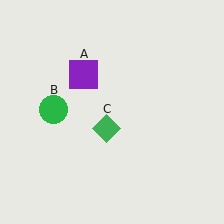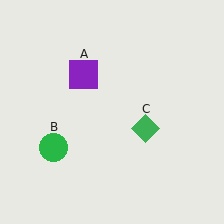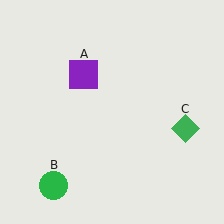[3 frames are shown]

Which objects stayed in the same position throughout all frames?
Purple square (object A) remained stationary.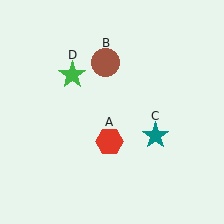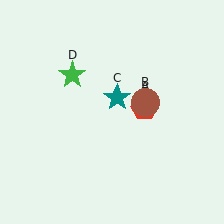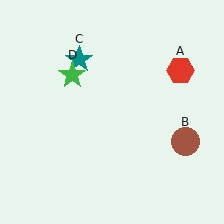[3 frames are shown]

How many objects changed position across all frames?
3 objects changed position: red hexagon (object A), brown circle (object B), teal star (object C).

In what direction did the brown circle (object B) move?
The brown circle (object B) moved down and to the right.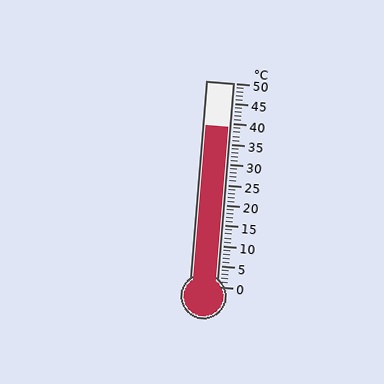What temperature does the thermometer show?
The thermometer shows approximately 39°C.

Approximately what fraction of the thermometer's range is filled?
The thermometer is filled to approximately 80% of its range.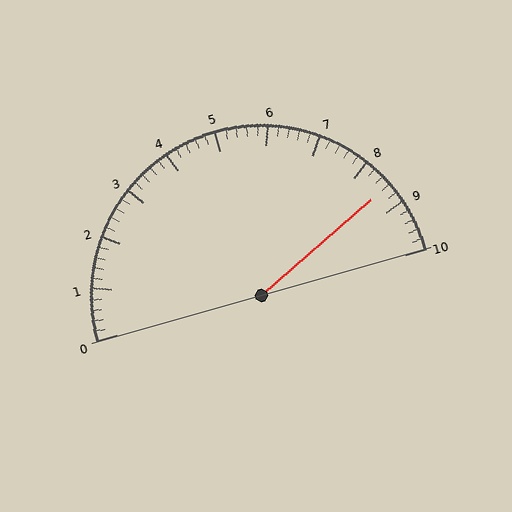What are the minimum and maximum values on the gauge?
The gauge ranges from 0 to 10.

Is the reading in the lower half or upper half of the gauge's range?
The reading is in the upper half of the range (0 to 10).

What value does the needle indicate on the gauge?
The needle indicates approximately 8.6.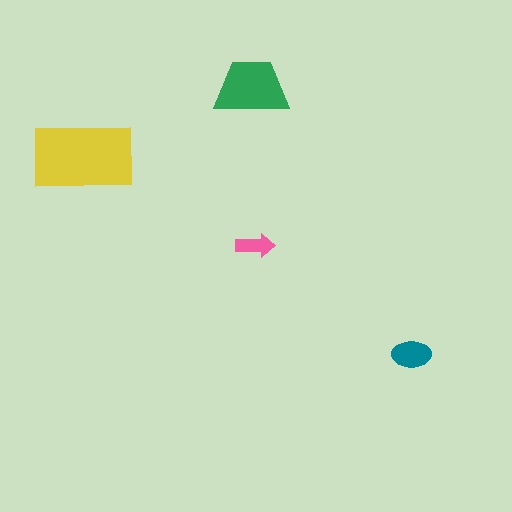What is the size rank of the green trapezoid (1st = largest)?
2nd.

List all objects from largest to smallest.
The yellow rectangle, the green trapezoid, the teal ellipse, the pink arrow.